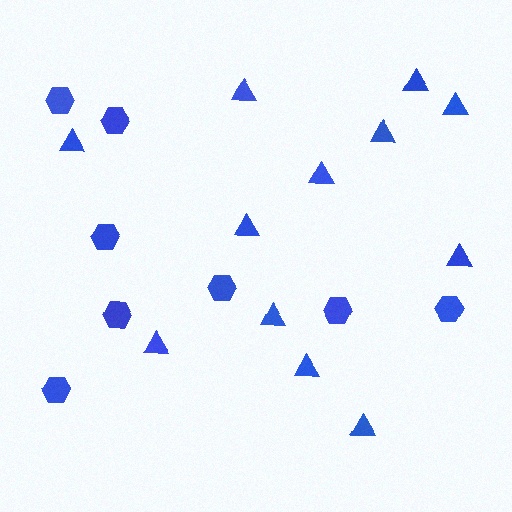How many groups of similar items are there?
There are 2 groups: one group of hexagons (8) and one group of triangles (12).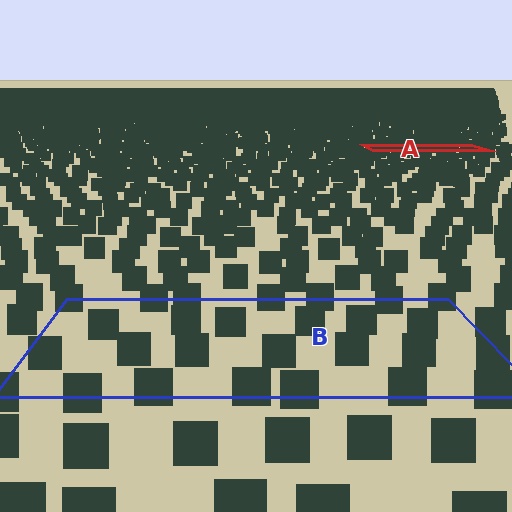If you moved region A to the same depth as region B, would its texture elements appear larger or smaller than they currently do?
They would appear larger. At a closer depth, the same texture elements are projected at a bigger on-screen size.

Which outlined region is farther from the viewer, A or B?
Region A is farther from the viewer — the texture elements inside it appear smaller and more densely packed.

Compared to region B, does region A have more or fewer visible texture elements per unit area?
Region A has more texture elements per unit area — they are packed more densely because it is farther away.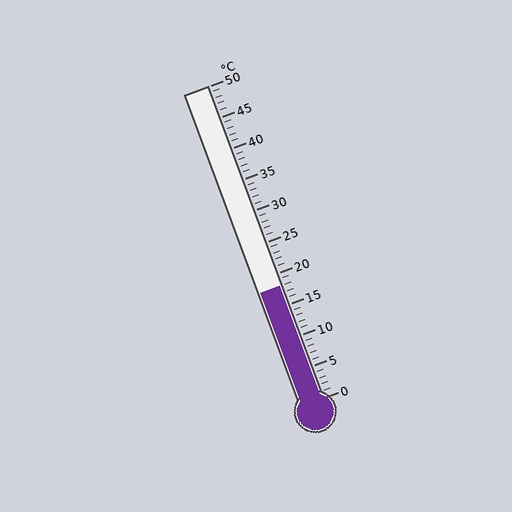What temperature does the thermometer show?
The thermometer shows approximately 18°C.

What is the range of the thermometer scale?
The thermometer scale ranges from 0°C to 50°C.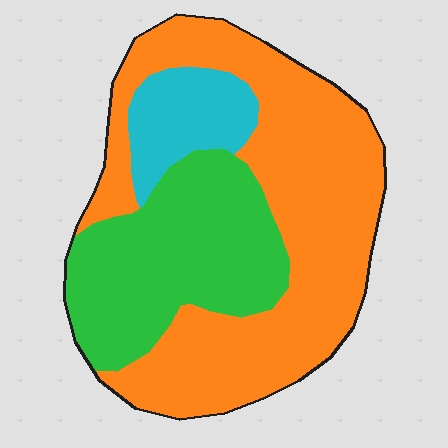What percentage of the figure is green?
Green takes up about one third (1/3) of the figure.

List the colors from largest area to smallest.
From largest to smallest: orange, green, cyan.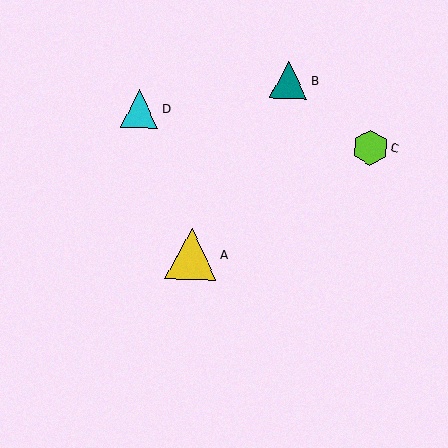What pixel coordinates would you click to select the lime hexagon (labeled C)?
Click at (371, 148) to select the lime hexagon C.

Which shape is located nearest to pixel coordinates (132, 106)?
The cyan triangle (labeled D) at (140, 109) is nearest to that location.